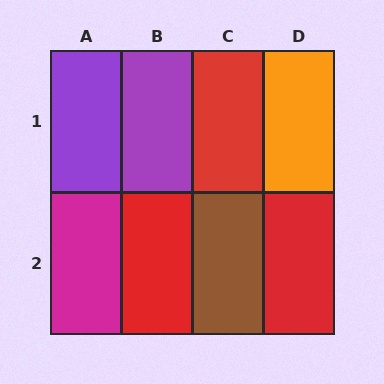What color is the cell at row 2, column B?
Red.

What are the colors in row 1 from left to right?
Purple, purple, red, orange.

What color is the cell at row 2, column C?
Brown.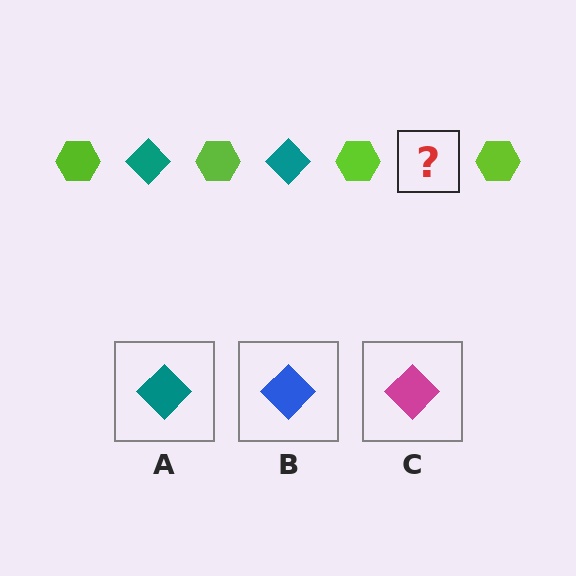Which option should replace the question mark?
Option A.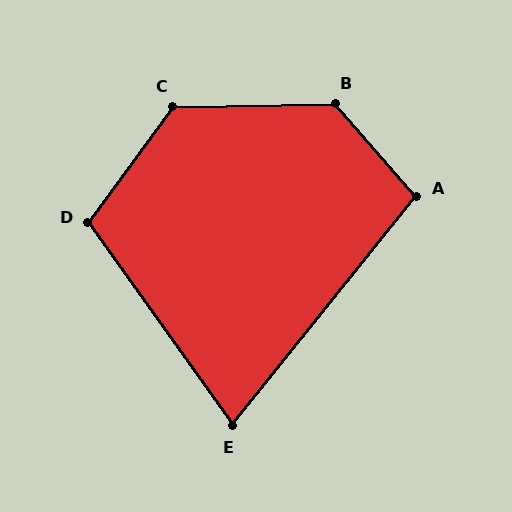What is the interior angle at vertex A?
Approximately 100 degrees (obtuse).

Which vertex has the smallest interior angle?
E, at approximately 74 degrees.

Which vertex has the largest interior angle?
B, at approximately 131 degrees.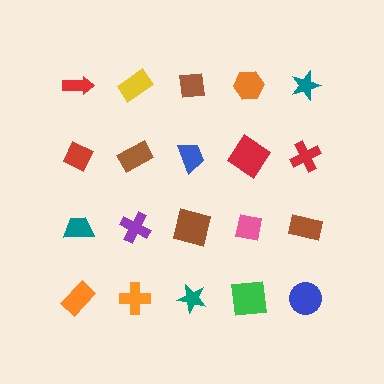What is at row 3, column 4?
A pink square.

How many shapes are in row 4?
5 shapes.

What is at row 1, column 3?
A brown square.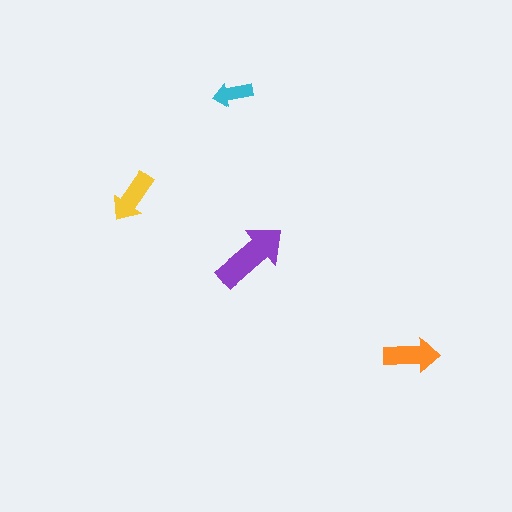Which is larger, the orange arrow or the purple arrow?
The purple one.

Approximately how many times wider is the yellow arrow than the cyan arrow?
About 1.5 times wider.